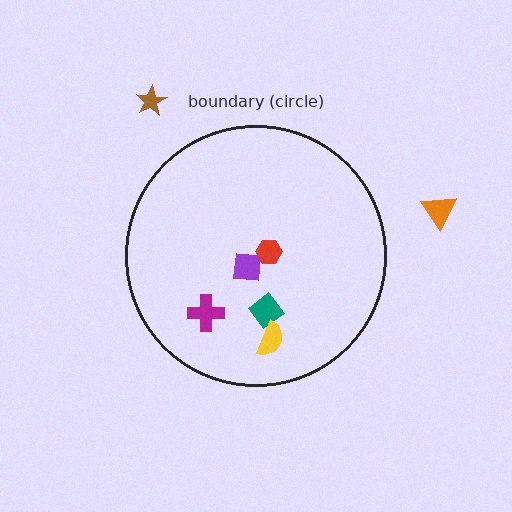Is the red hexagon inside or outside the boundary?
Inside.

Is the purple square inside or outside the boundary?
Inside.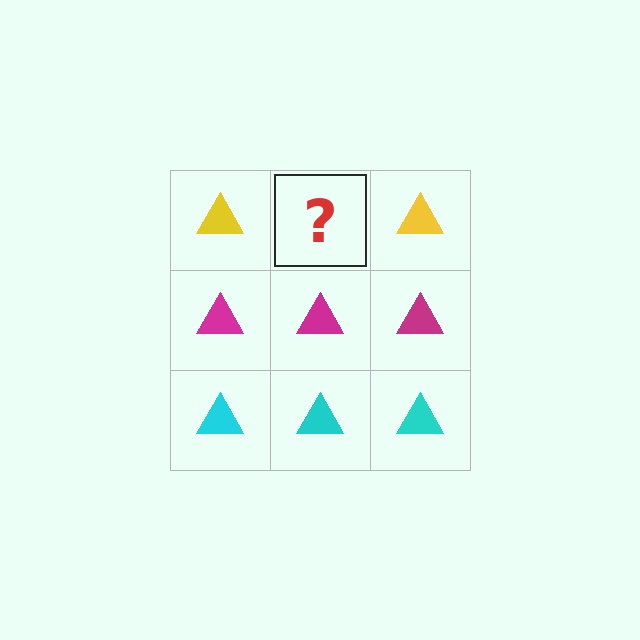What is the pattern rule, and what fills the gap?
The rule is that each row has a consistent color. The gap should be filled with a yellow triangle.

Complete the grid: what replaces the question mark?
The question mark should be replaced with a yellow triangle.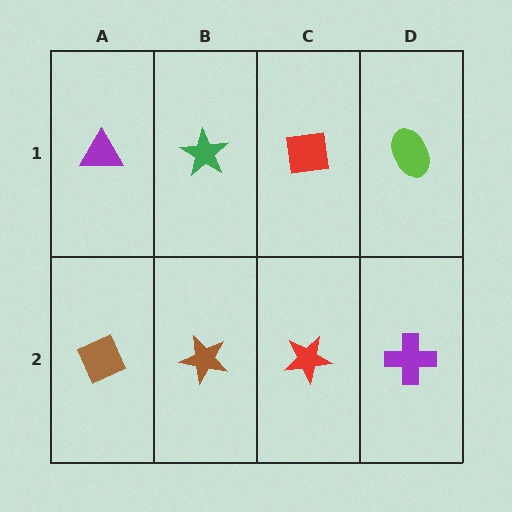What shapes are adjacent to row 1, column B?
A brown star (row 2, column B), a purple triangle (row 1, column A), a red square (row 1, column C).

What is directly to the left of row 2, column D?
A red star.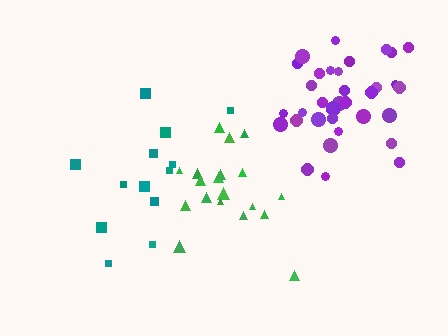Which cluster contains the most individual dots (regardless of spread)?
Purple (35).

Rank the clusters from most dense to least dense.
purple, green, teal.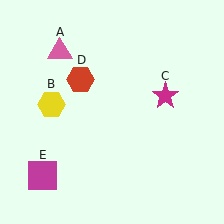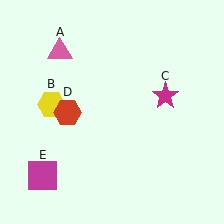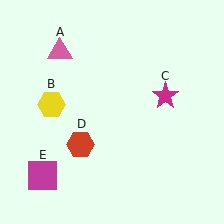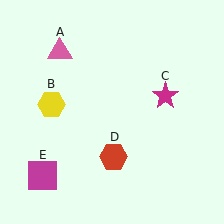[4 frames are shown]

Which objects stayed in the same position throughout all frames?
Pink triangle (object A) and yellow hexagon (object B) and magenta star (object C) and magenta square (object E) remained stationary.